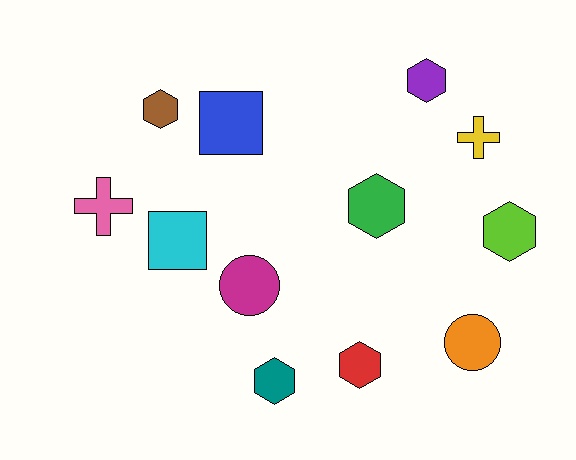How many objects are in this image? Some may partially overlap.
There are 12 objects.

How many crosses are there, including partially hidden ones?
There are 2 crosses.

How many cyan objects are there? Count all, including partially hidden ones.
There is 1 cyan object.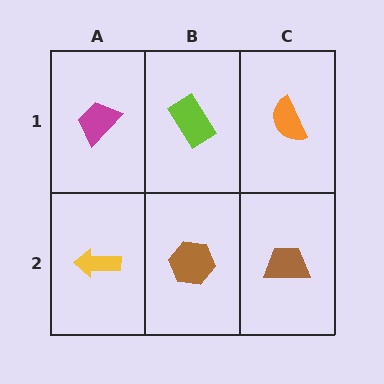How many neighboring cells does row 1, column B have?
3.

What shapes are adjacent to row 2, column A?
A magenta trapezoid (row 1, column A), a brown hexagon (row 2, column B).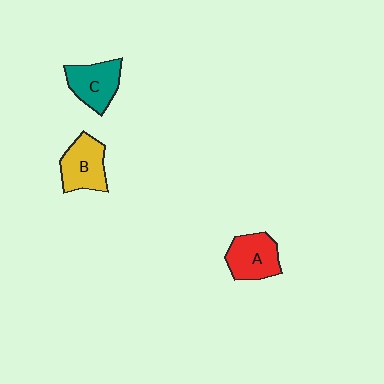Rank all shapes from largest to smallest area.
From largest to smallest: B (yellow), A (red), C (teal).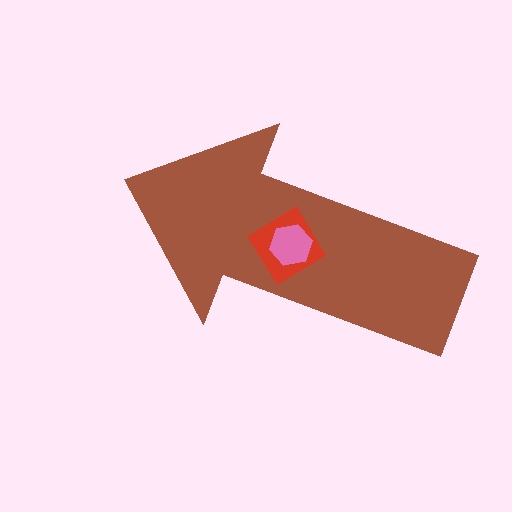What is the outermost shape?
The brown arrow.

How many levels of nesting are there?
3.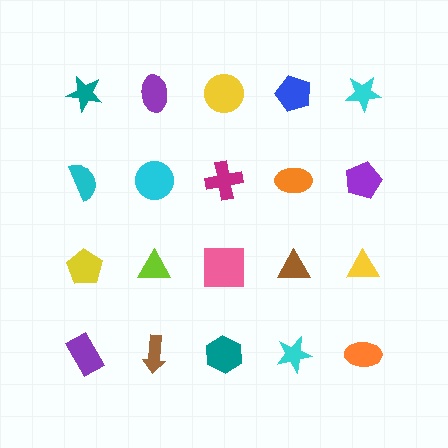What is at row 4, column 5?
An orange ellipse.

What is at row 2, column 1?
A cyan semicircle.